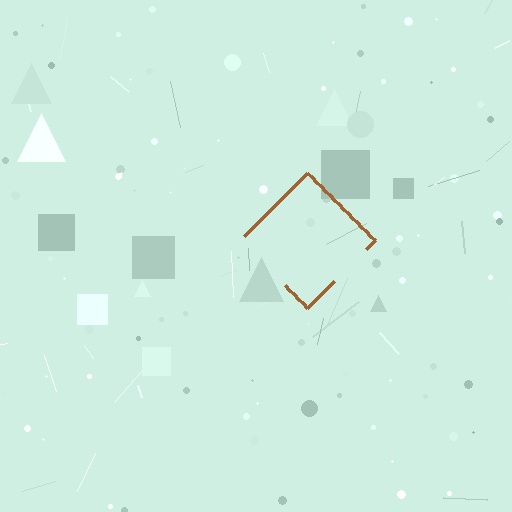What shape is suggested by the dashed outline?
The dashed outline suggests a diamond.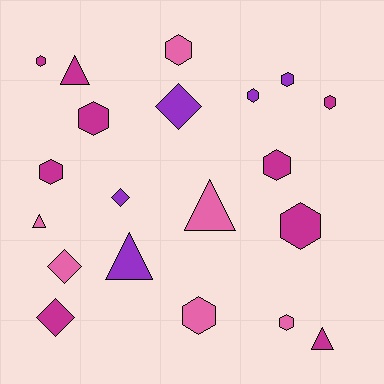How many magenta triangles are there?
There are 2 magenta triangles.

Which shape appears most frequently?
Hexagon, with 11 objects.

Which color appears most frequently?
Magenta, with 9 objects.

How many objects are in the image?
There are 20 objects.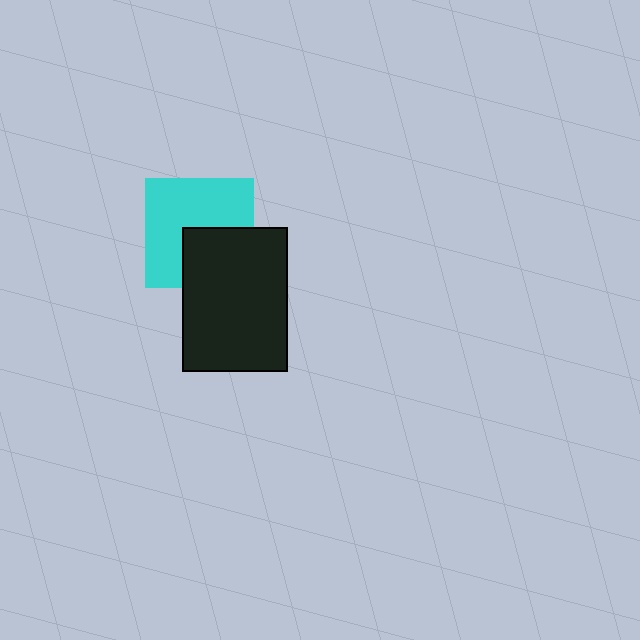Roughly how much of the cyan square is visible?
About half of it is visible (roughly 64%).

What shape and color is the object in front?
The object in front is a black rectangle.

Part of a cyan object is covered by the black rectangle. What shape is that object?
It is a square.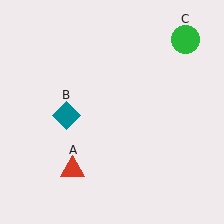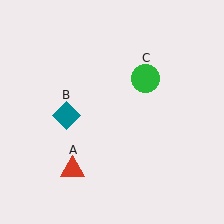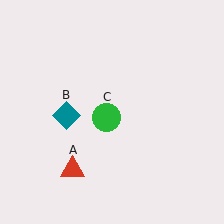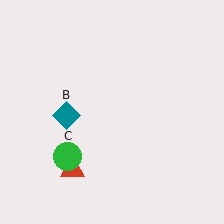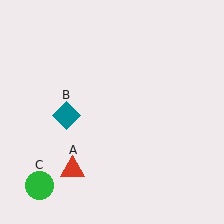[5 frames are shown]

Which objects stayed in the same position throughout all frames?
Red triangle (object A) and teal diamond (object B) remained stationary.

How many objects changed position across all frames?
1 object changed position: green circle (object C).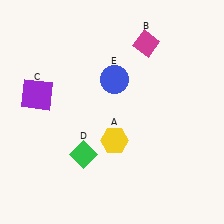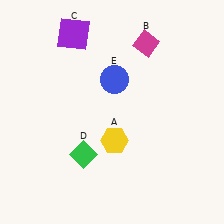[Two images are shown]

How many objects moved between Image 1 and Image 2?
1 object moved between the two images.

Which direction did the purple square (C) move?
The purple square (C) moved up.